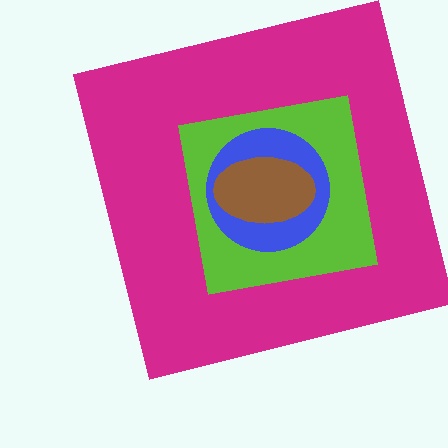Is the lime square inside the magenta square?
Yes.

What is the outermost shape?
The magenta square.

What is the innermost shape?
The brown ellipse.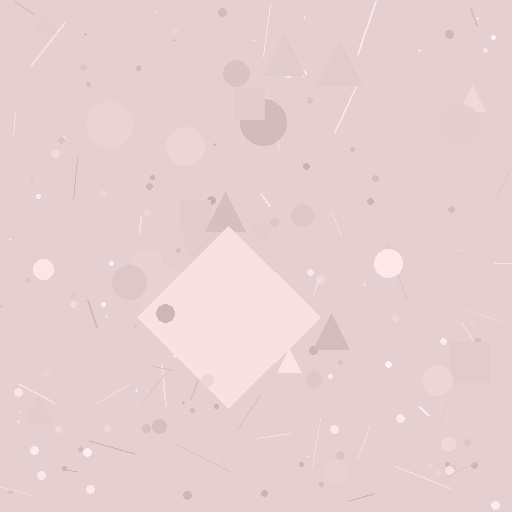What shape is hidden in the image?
A diamond is hidden in the image.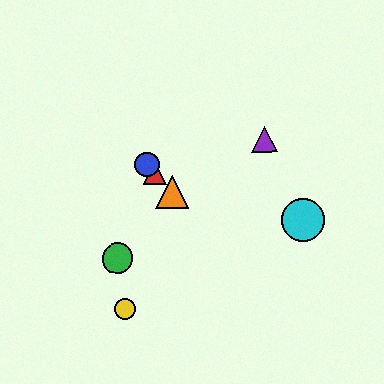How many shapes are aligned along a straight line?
3 shapes (the red triangle, the blue circle, the orange triangle) are aligned along a straight line.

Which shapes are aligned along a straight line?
The red triangle, the blue circle, the orange triangle are aligned along a straight line.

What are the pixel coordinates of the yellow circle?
The yellow circle is at (125, 309).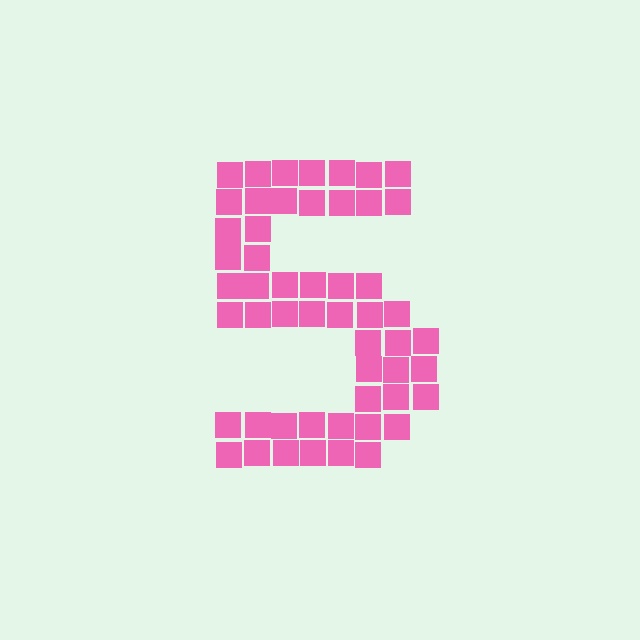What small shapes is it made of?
It is made of small squares.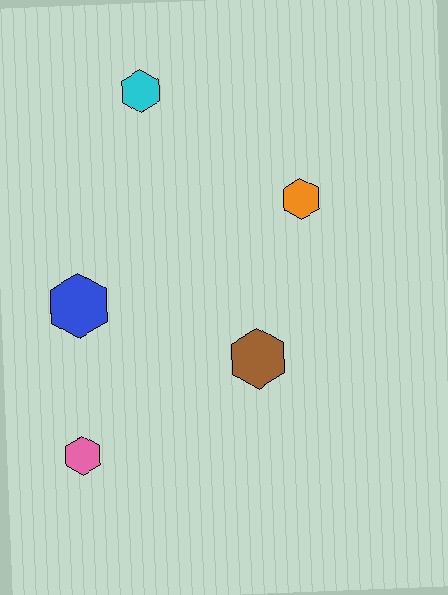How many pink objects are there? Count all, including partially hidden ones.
There is 1 pink object.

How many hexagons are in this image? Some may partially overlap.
There are 5 hexagons.